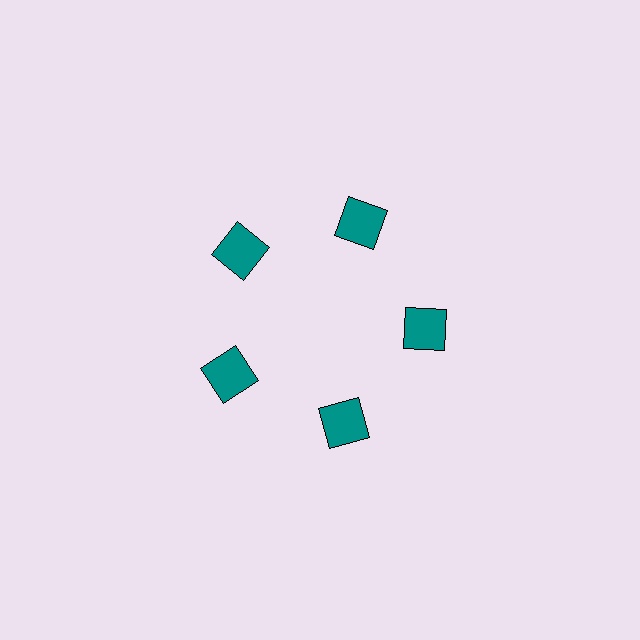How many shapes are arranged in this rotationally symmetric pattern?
There are 5 shapes, arranged in 5 groups of 1.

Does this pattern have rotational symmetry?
Yes, this pattern has 5-fold rotational symmetry. It looks the same after rotating 72 degrees around the center.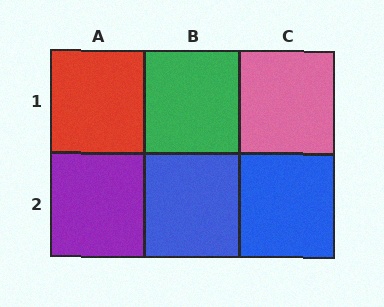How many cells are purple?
1 cell is purple.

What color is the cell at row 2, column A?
Purple.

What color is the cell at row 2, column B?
Blue.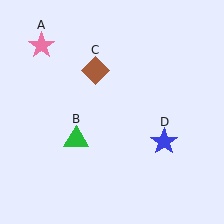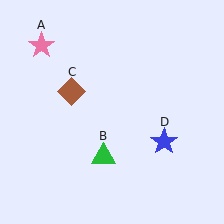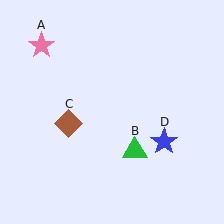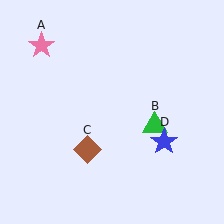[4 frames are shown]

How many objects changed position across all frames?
2 objects changed position: green triangle (object B), brown diamond (object C).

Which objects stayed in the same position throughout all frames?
Pink star (object A) and blue star (object D) remained stationary.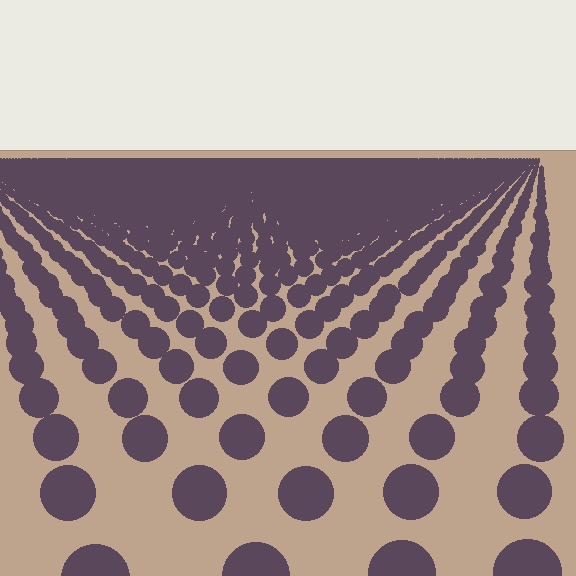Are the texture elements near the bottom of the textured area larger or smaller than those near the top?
Larger. Near the bottom, elements are closer to the viewer and appear at a bigger on-screen size.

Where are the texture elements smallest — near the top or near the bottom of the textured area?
Near the top.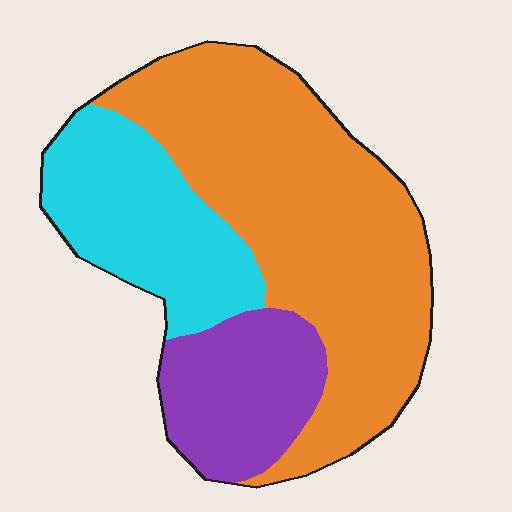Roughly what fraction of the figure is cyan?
Cyan takes up less than a quarter of the figure.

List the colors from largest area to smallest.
From largest to smallest: orange, cyan, purple.